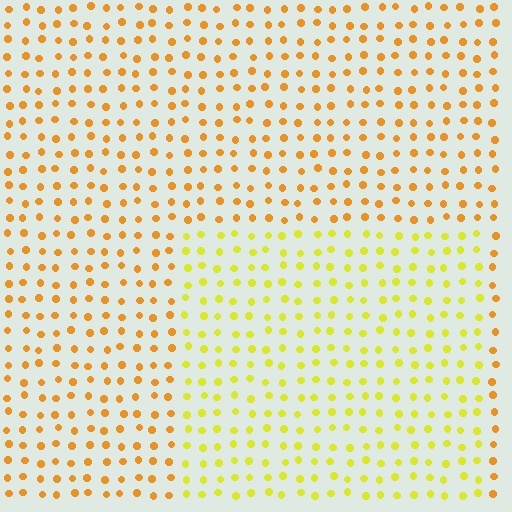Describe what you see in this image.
The image is filled with small orange elements in a uniform arrangement. A rectangle-shaped region is visible where the elements are tinted to a slightly different hue, forming a subtle color boundary.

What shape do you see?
I see a rectangle.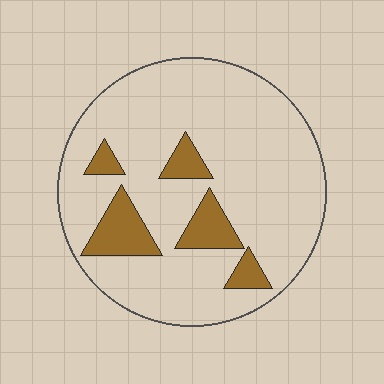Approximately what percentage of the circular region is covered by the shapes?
Approximately 15%.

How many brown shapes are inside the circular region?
5.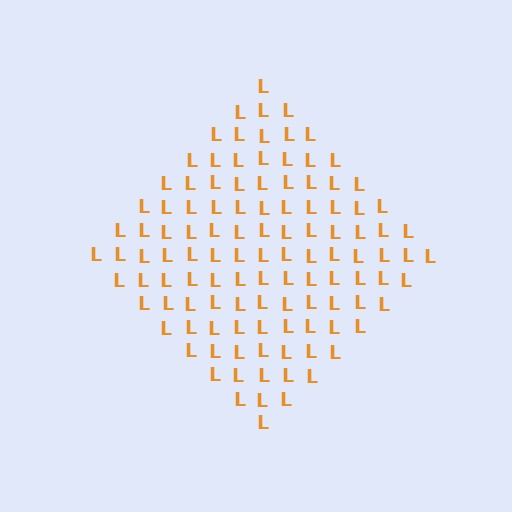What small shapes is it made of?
It is made of small letter L's.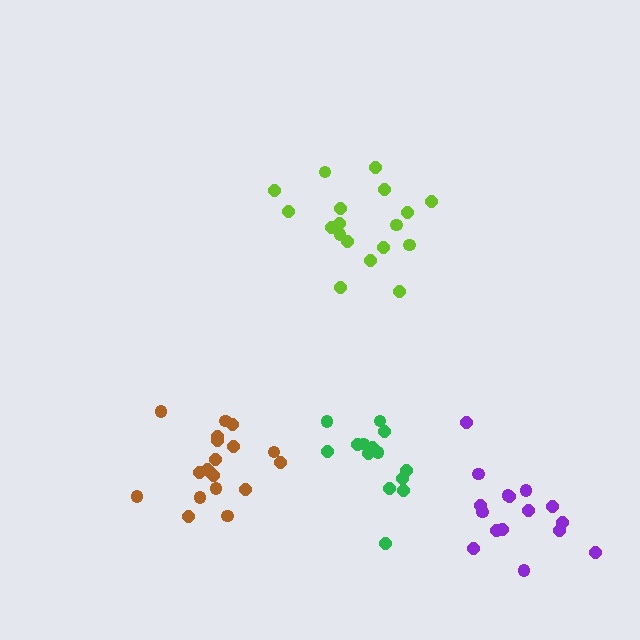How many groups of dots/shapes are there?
There are 4 groups.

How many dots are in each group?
Group 1: 18 dots, Group 2: 16 dots, Group 3: 14 dots, Group 4: 19 dots (67 total).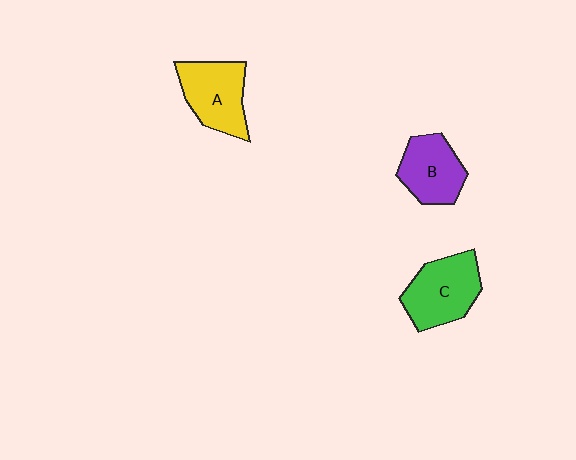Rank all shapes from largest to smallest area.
From largest to smallest: C (green), A (yellow), B (purple).